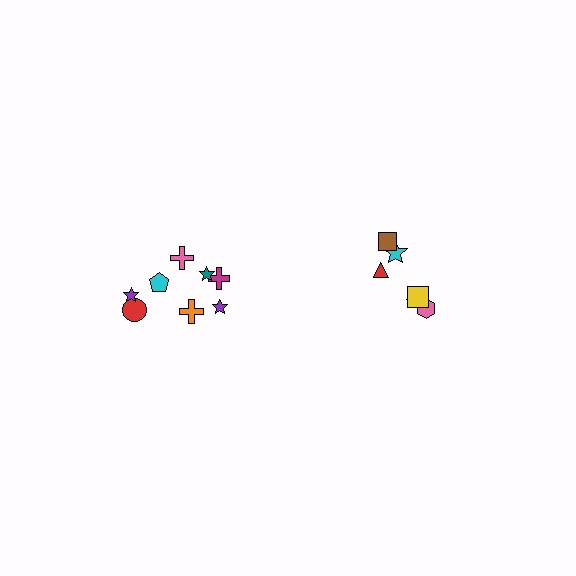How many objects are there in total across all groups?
There are 14 objects.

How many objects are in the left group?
There are 8 objects.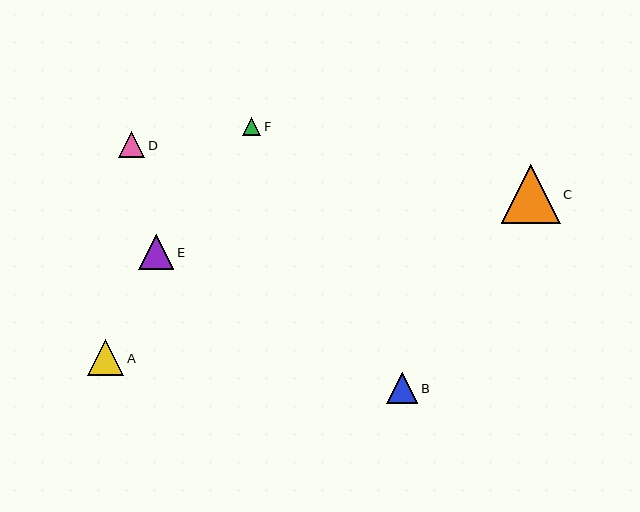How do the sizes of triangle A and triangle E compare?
Triangle A and triangle E are approximately the same size.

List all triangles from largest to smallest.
From largest to smallest: C, A, E, B, D, F.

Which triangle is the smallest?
Triangle F is the smallest with a size of approximately 18 pixels.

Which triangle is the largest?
Triangle C is the largest with a size of approximately 58 pixels.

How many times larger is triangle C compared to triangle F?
Triangle C is approximately 3.2 times the size of triangle F.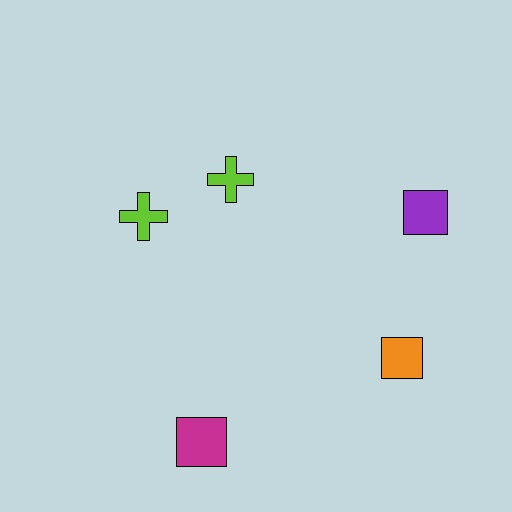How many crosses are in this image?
There are 2 crosses.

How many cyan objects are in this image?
There are no cyan objects.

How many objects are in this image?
There are 5 objects.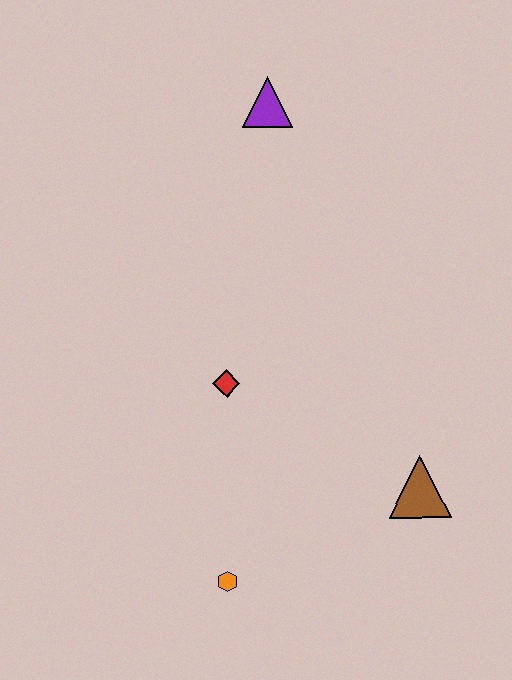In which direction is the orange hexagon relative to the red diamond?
The orange hexagon is below the red diamond.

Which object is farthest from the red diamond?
The purple triangle is farthest from the red diamond.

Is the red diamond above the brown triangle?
Yes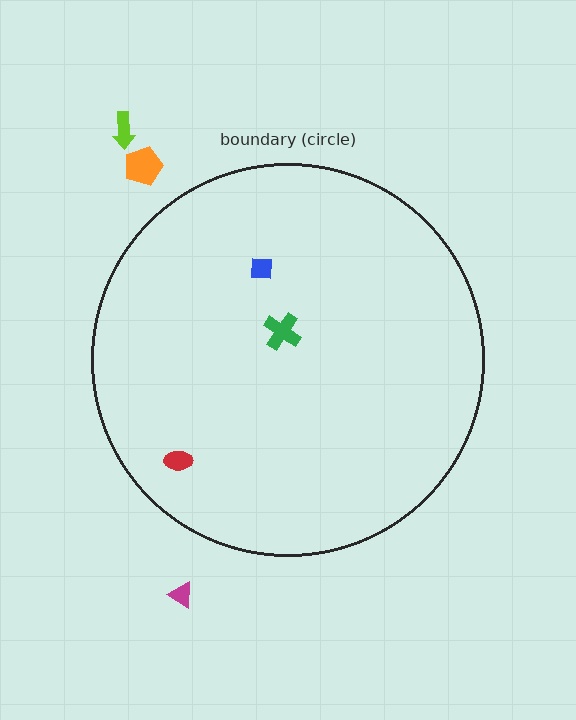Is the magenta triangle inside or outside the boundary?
Outside.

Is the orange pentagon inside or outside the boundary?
Outside.